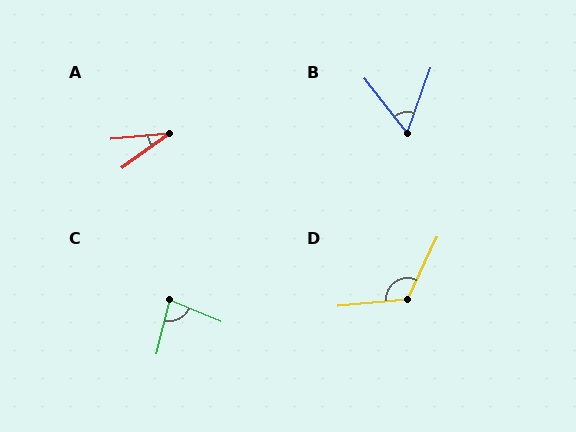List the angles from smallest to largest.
A (30°), B (58°), C (81°), D (121°).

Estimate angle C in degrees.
Approximately 81 degrees.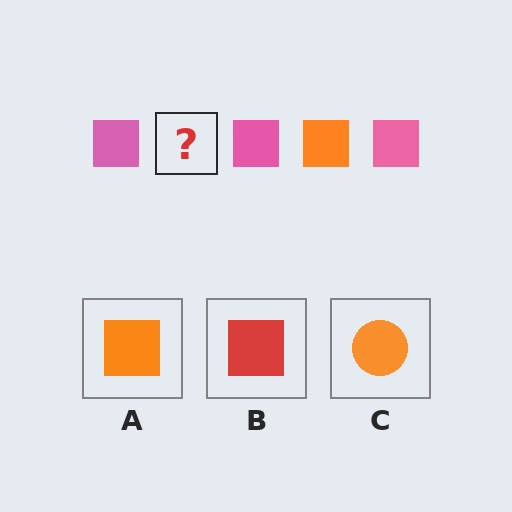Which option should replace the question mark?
Option A.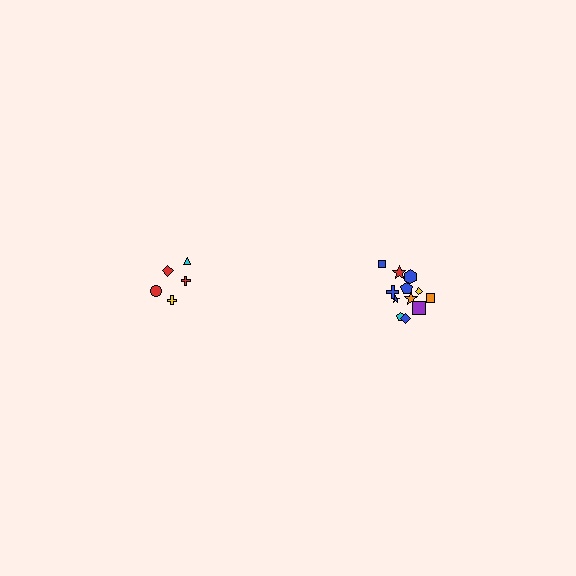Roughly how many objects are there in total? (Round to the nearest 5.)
Roughly 15 objects in total.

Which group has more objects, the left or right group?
The right group.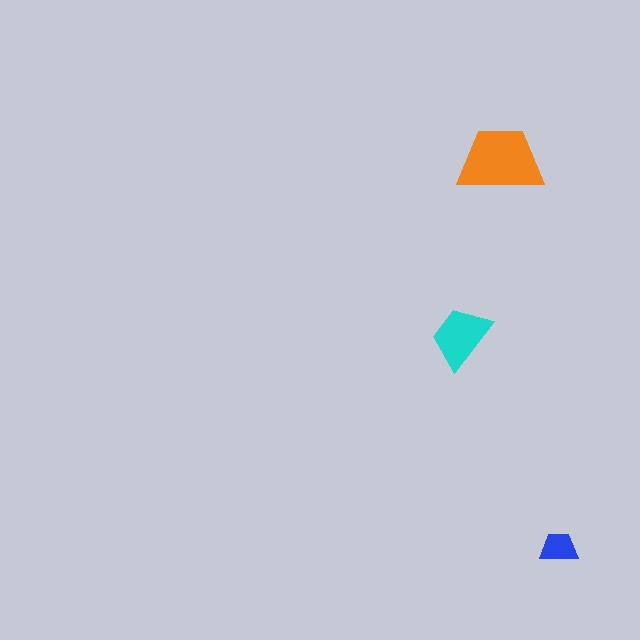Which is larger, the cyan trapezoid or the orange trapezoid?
The orange one.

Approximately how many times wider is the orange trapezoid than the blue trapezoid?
About 2 times wider.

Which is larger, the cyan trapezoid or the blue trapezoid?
The cyan one.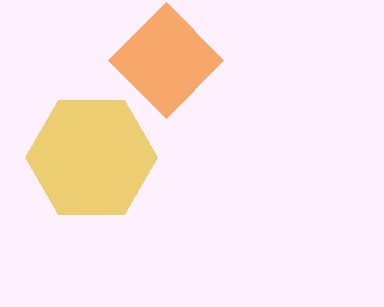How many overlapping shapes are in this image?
There are 2 overlapping shapes in the image.